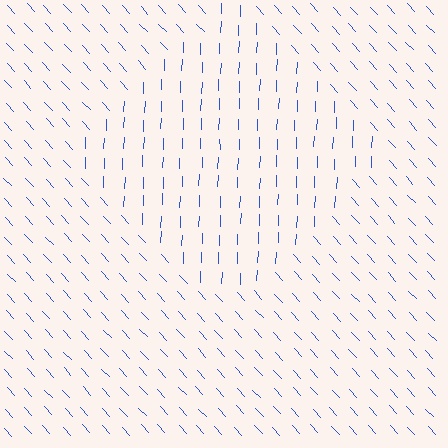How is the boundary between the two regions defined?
The boundary is defined purely by a change in line orientation (approximately 45 degrees difference). All lines are the same color and thickness.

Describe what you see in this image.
The image is filled with small blue line segments. A diamond region in the image has lines oriented differently from the surrounding lines, creating a visible texture boundary.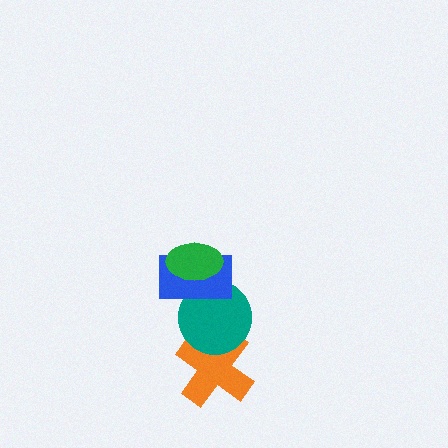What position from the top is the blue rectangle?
The blue rectangle is 2nd from the top.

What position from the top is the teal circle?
The teal circle is 3rd from the top.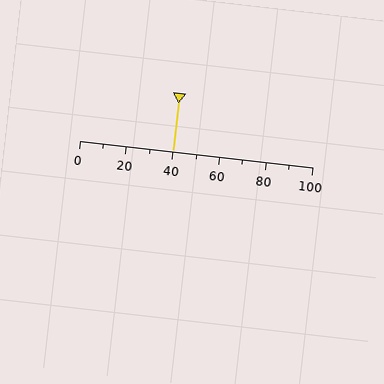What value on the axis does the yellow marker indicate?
The marker indicates approximately 40.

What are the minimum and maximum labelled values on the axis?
The axis runs from 0 to 100.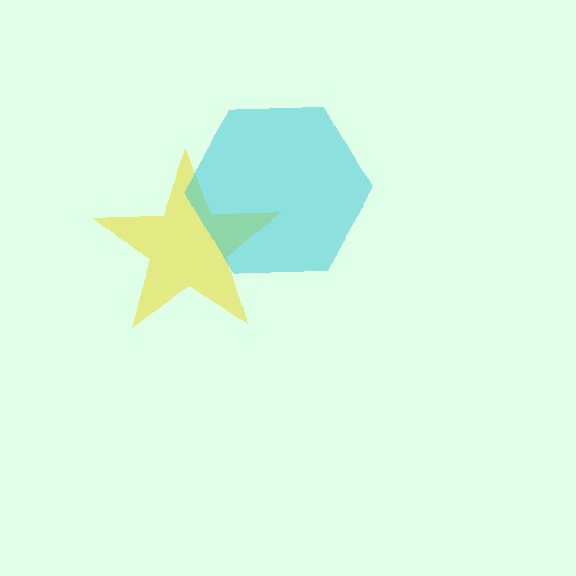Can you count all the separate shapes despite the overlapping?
Yes, there are 2 separate shapes.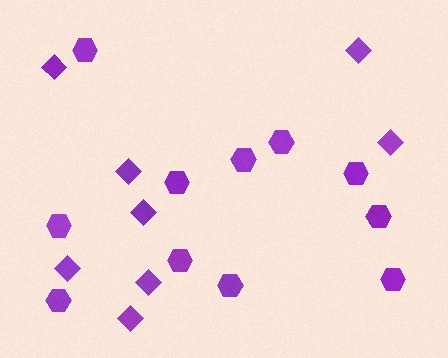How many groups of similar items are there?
There are 2 groups: one group of diamonds (8) and one group of hexagons (11).